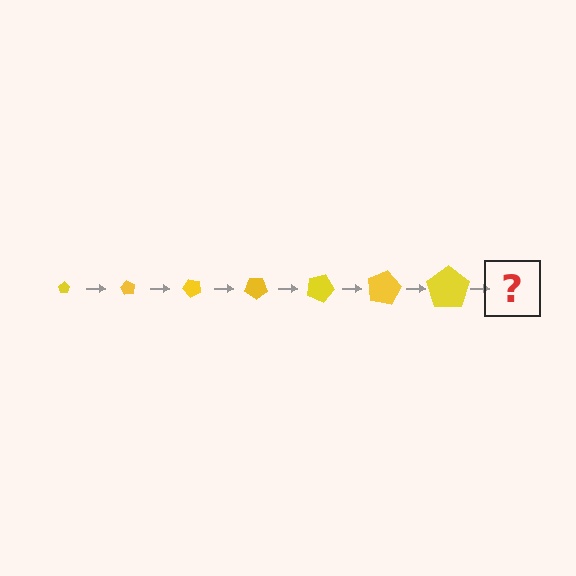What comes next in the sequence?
The next element should be a pentagon, larger than the previous one and rotated 420 degrees from the start.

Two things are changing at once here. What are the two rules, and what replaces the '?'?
The two rules are that the pentagon grows larger each step and it rotates 60 degrees each step. The '?' should be a pentagon, larger than the previous one and rotated 420 degrees from the start.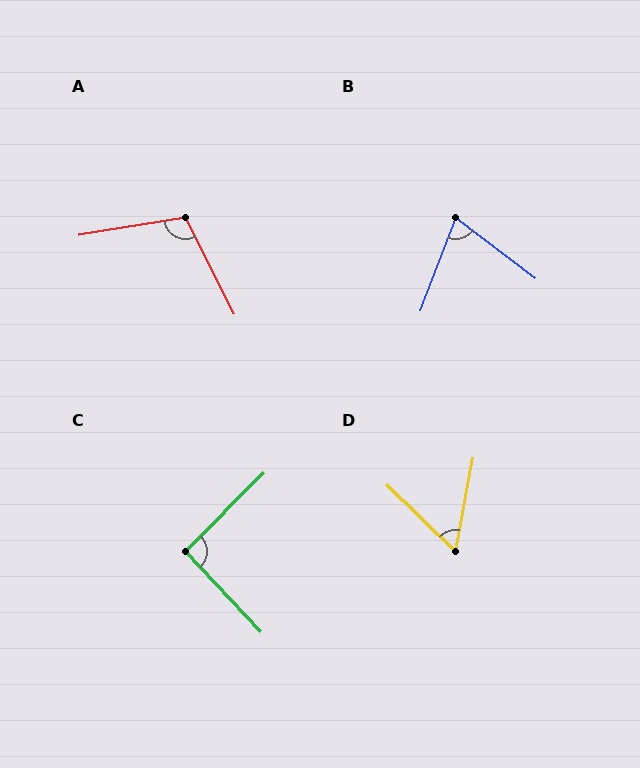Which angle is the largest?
A, at approximately 107 degrees.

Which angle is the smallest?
D, at approximately 56 degrees.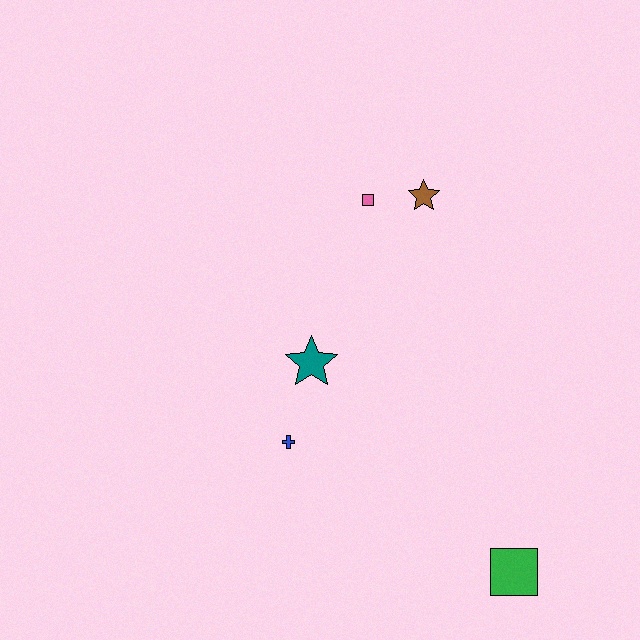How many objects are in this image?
There are 5 objects.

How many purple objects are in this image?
There are no purple objects.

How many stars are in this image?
There are 2 stars.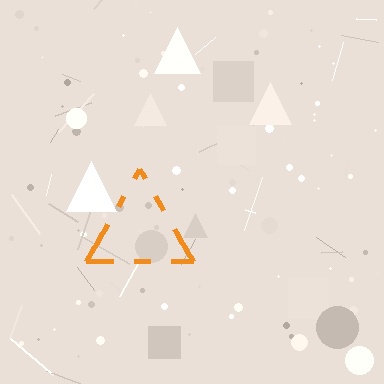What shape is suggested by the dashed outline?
The dashed outline suggests a triangle.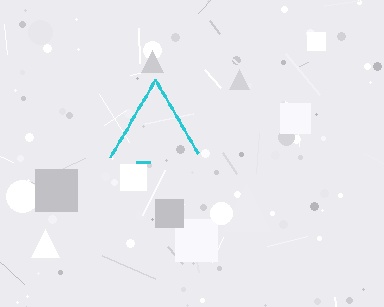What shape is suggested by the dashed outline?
The dashed outline suggests a triangle.